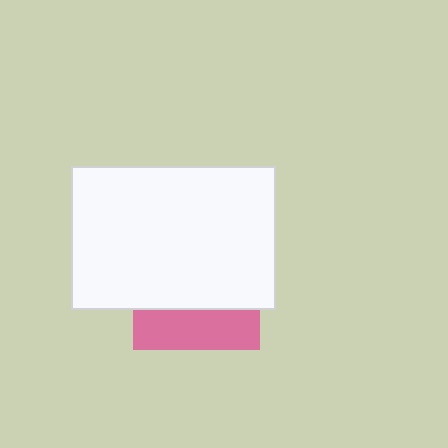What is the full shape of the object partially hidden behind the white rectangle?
The partially hidden object is a pink square.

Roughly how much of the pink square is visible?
A small part of it is visible (roughly 31%).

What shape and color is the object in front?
The object in front is a white rectangle.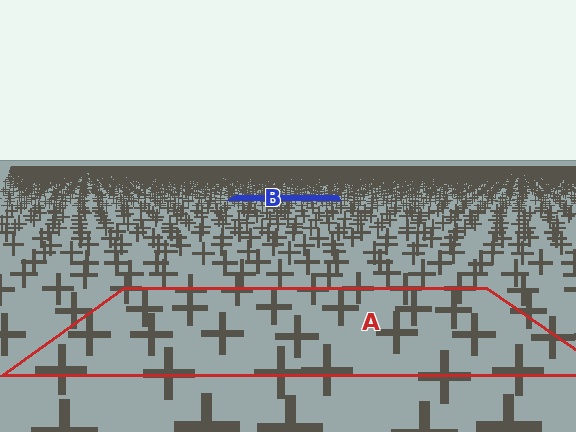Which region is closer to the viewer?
Region A is closer. The texture elements there are larger and more spread out.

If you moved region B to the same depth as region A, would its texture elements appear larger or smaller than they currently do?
They would appear larger. At a closer depth, the same texture elements are projected at a bigger on-screen size.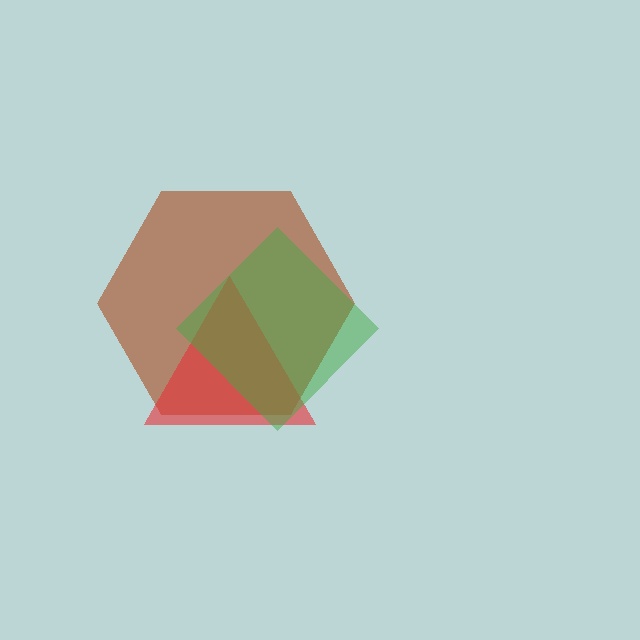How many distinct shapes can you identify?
There are 3 distinct shapes: a brown hexagon, a red triangle, a green diamond.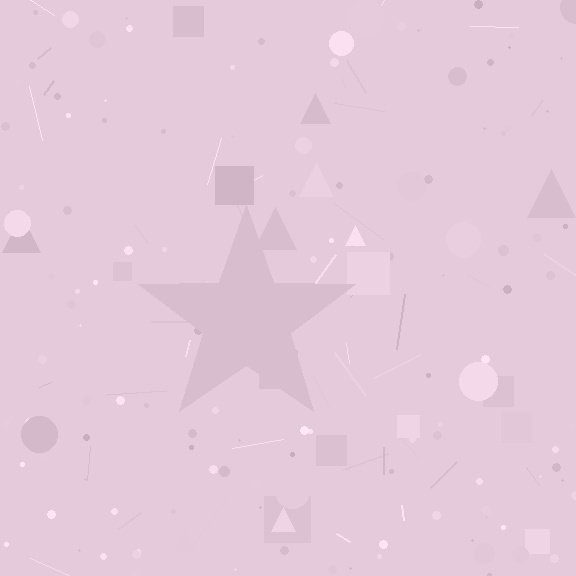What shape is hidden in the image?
A star is hidden in the image.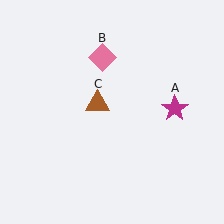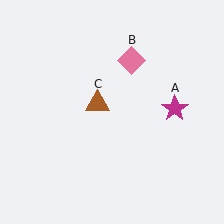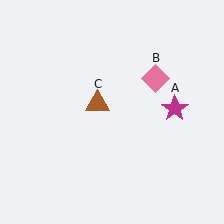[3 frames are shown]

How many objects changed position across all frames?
1 object changed position: pink diamond (object B).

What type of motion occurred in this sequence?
The pink diamond (object B) rotated clockwise around the center of the scene.